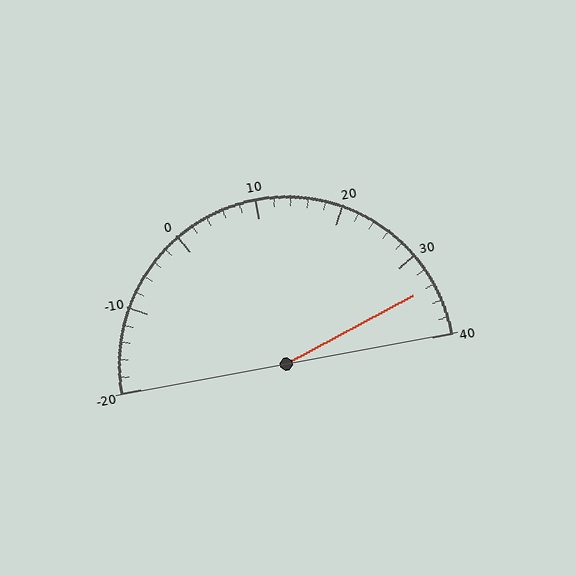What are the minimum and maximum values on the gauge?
The gauge ranges from -20 to 40.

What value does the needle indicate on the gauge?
The needle indicates approximately 34.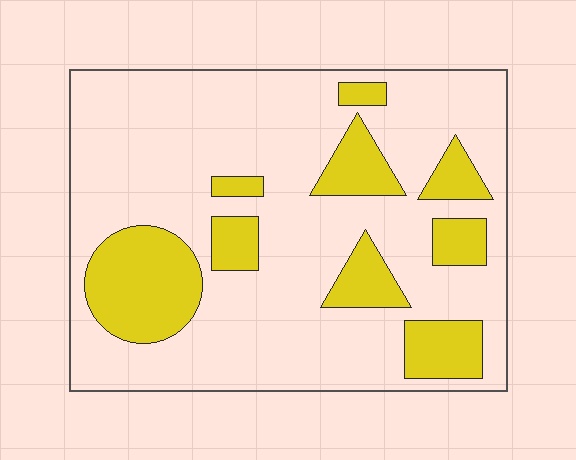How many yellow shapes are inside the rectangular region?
9.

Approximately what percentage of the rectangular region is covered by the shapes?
Approximately 25%.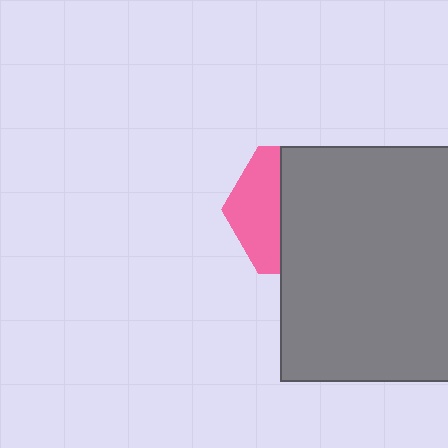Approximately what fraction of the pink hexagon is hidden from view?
Roughly 64% of the pink hexagon is hidden behind the gray rectangle.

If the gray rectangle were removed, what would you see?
You would see the complete pink hexagon.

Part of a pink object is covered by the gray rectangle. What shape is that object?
It is a hexagon.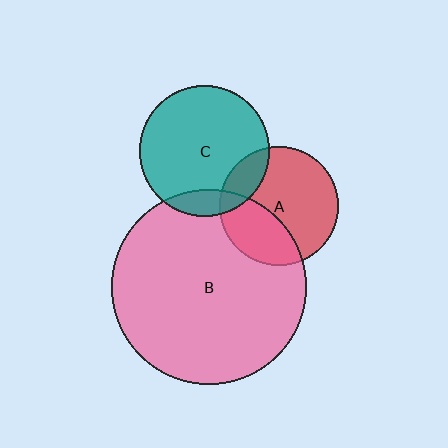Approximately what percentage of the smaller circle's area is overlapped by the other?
Approximately 10%.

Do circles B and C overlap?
Yes.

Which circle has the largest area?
Circle B (pink).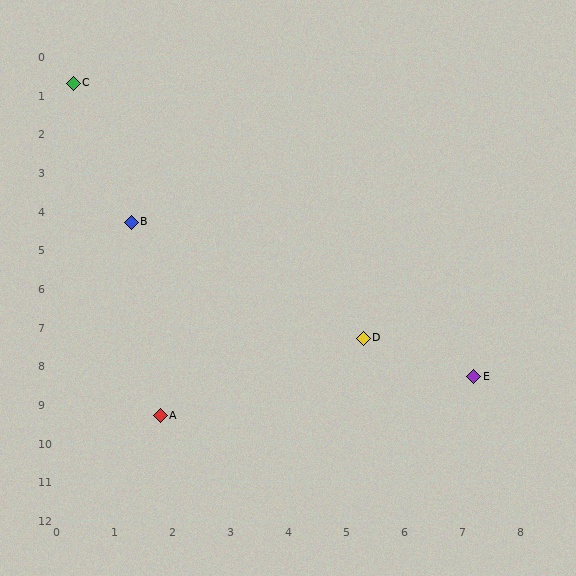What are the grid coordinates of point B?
Point B is at approximately (1.3, 4.3).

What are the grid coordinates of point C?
Point C is at approximately (0.3, 0.7).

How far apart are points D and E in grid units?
Points D and E are about 2.1 grid units apart.